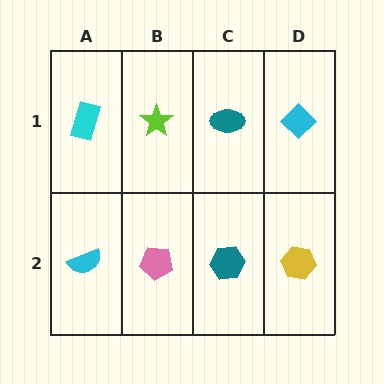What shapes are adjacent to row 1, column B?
A pink pentagon (row 2, column B), a cyan rectangle (row 1, column A), a teal ellipse (row 1, column C).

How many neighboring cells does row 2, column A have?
2.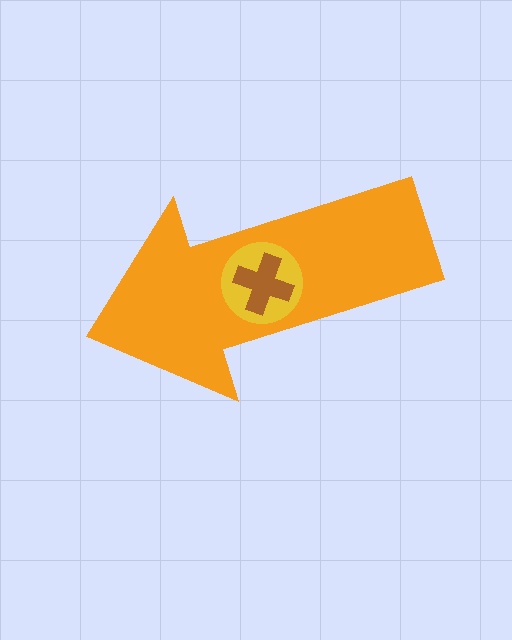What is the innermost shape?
The brown cross.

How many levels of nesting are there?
3.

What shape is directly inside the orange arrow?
The yellow circle.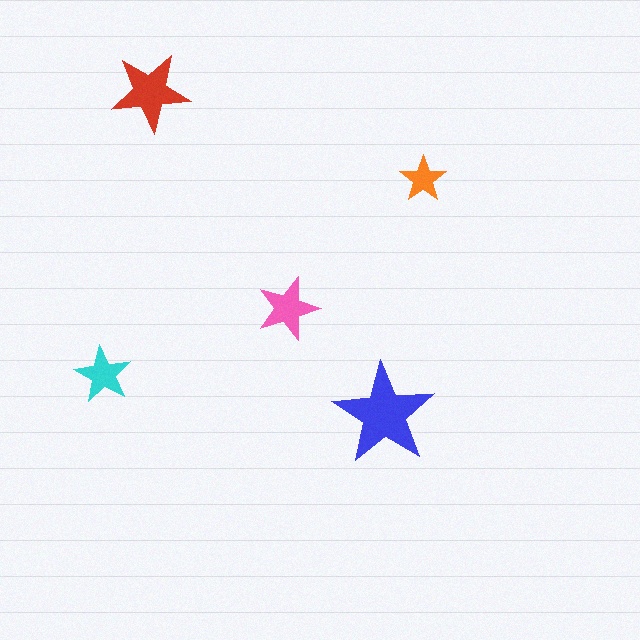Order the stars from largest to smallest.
the blue one, the red one, the pink one, the cyan one, the orange one.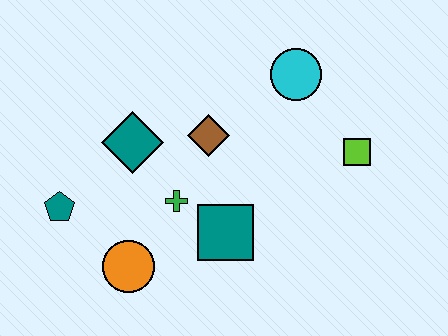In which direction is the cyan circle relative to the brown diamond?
The cyan circle is to the right of the brown diamond.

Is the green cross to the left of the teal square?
Yes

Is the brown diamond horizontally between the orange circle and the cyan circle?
Yes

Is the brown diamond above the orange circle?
Yes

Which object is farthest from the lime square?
The teal pentagon is farthest from the lime square.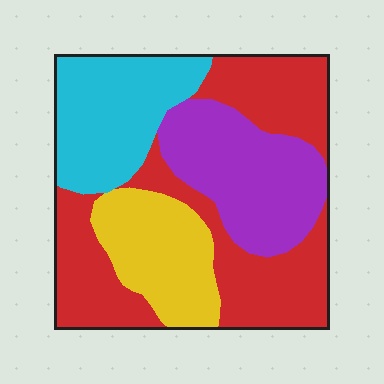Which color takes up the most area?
Red, at roughly 40%.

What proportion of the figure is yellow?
Yellow covers around 15% of the figure.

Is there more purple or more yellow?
Purple.